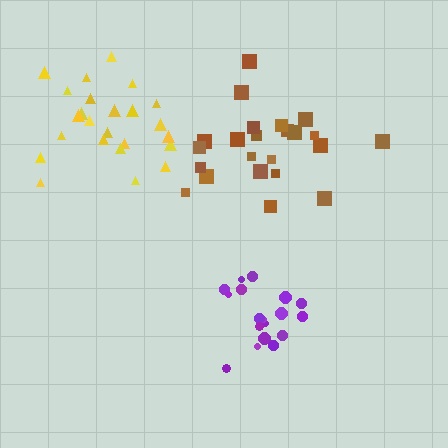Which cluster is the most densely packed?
Purple.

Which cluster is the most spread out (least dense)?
Brown.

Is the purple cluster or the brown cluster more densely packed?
Purple.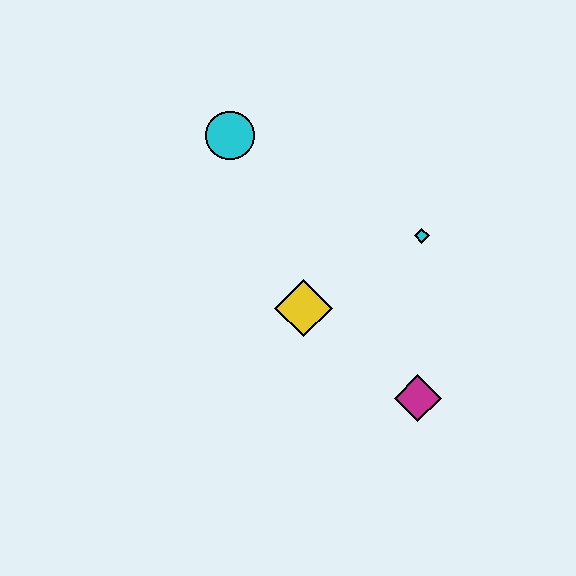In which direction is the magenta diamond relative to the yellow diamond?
The magenta diamond is to the right of the yellow diamond.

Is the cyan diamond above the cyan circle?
No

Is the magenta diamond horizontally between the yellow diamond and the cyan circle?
No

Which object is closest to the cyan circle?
The yellow diamond is closest to the cyan circle.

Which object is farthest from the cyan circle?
The magenta diamond is farthest from the cyan circle.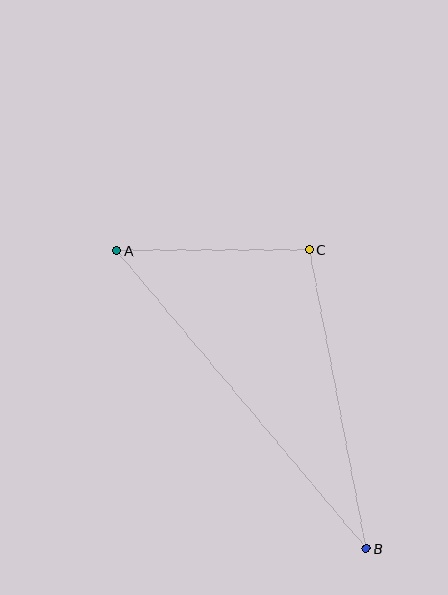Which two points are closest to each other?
Points A and C are closest to each other.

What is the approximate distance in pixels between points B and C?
The distance between B and C is approximately 305 pixels.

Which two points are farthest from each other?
Points A and B are farthest from each other.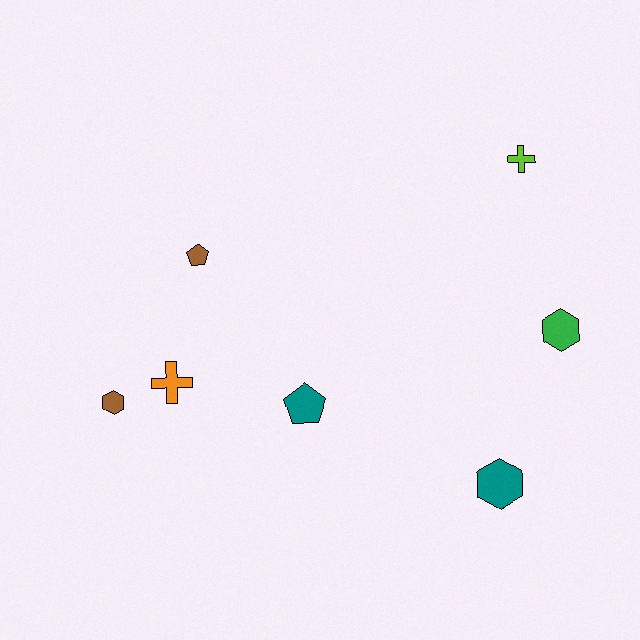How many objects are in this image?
There are 7 objects.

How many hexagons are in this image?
There are 3 hexagons.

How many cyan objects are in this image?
There are no cyan objects.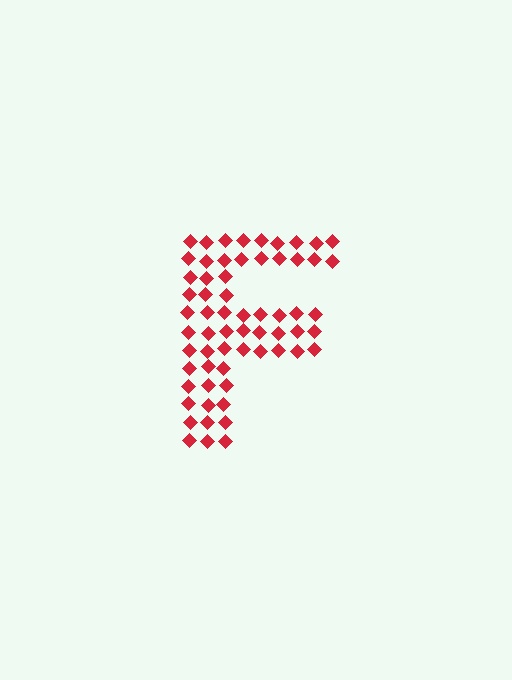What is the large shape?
The large shape is the letter F.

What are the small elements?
The small elements are diamonds.